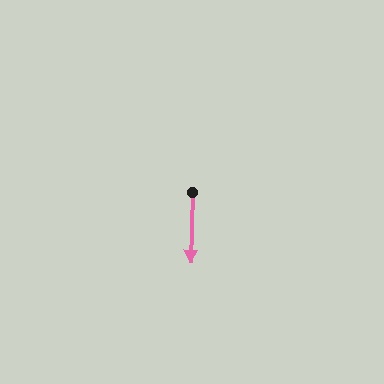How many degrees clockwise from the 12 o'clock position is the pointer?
Approximately 181 degrees.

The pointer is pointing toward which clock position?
Roughly 6 o'clock.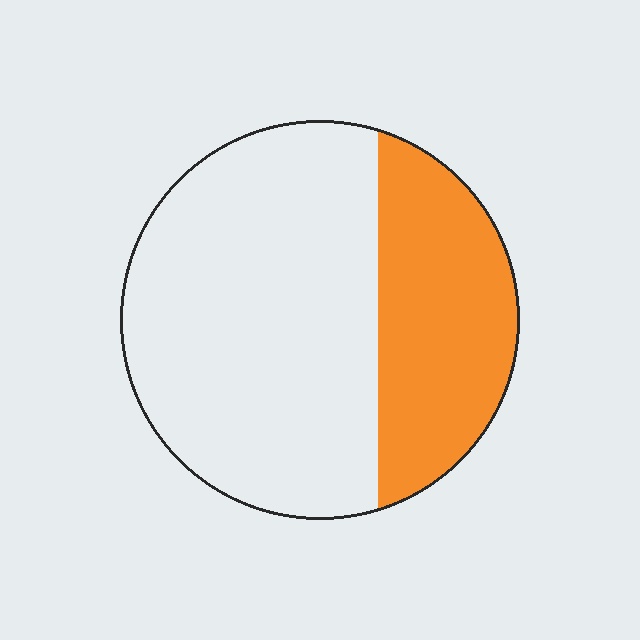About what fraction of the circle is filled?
About one third (1/3).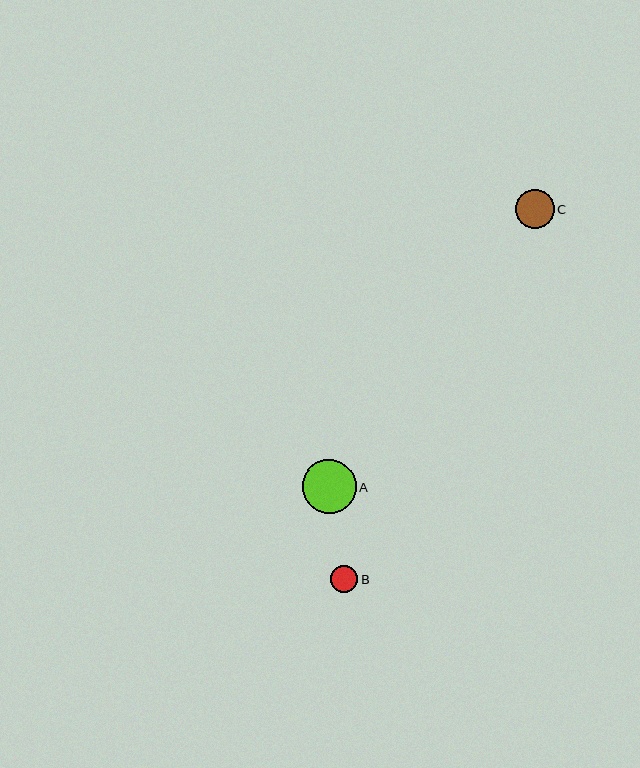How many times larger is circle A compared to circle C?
Circle A is approximately 1.4 times the size of circle C.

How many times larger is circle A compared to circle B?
Circle A is approximately 2.0 times the size of circle B.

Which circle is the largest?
Circle A is the largest with a size of approximately 54 pixels.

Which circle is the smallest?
Circle B is the smallest with a size of approximately 27 pixels.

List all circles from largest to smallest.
From largest to smallest: A, C, B.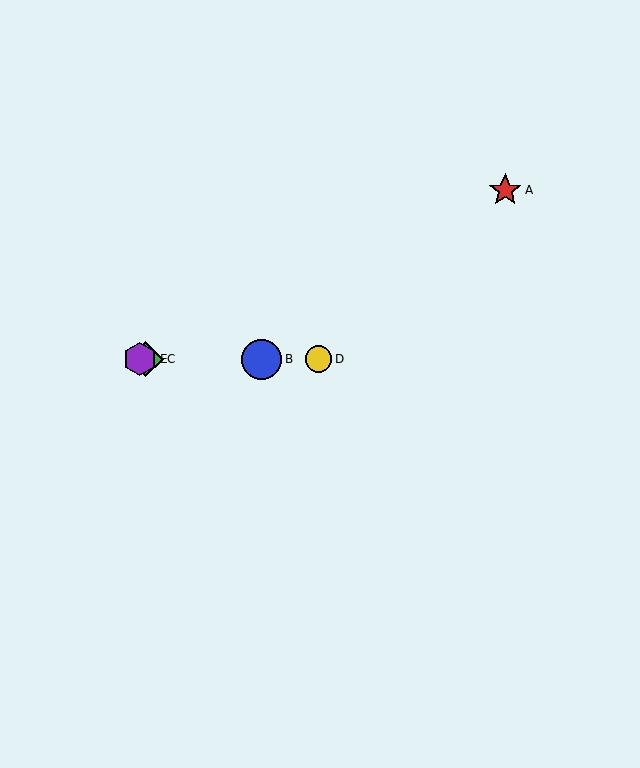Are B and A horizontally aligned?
No, B is at y≈359 and A is at y≈190.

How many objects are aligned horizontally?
4 objects (B, C, D, E) are aligned horizontally.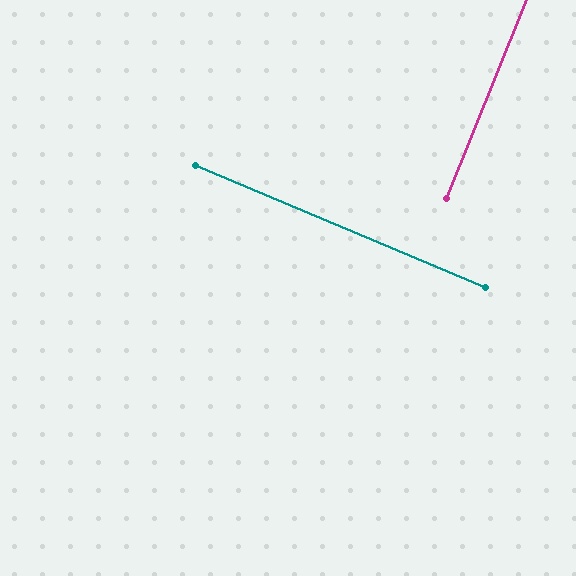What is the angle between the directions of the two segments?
Approximately 89 degrees.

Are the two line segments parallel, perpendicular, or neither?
Perpendicular — they meet at approximately 89°.